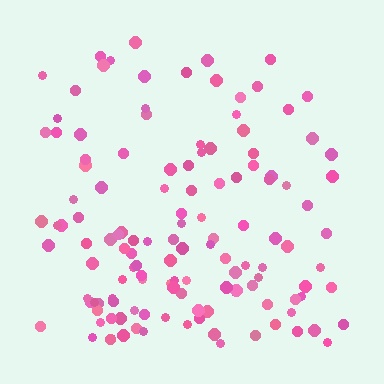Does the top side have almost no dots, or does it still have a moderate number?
Still a moderate number, just noticeably fewer than the bottom.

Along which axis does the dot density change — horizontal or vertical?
Vertical.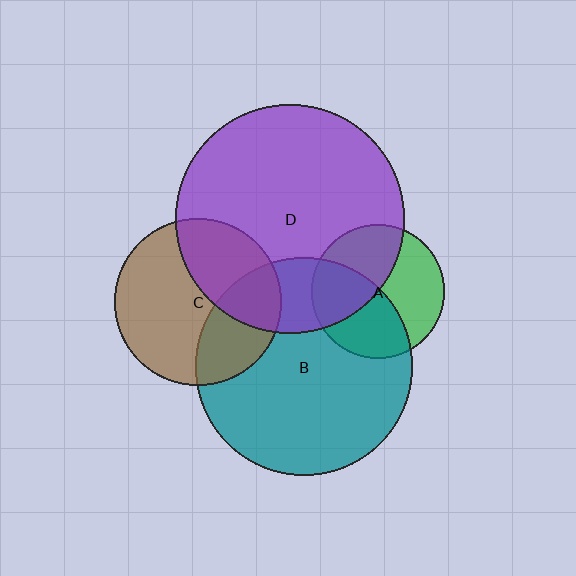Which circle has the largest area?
Circle D (purple).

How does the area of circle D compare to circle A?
Approximately 3.0 times.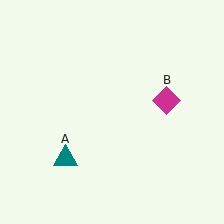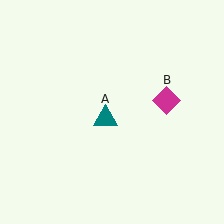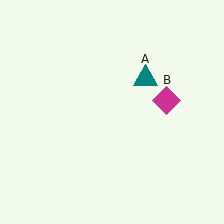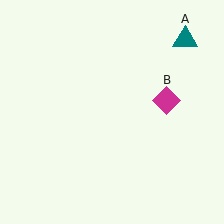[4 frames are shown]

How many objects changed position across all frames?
1 object changed position: teal triangle (object A).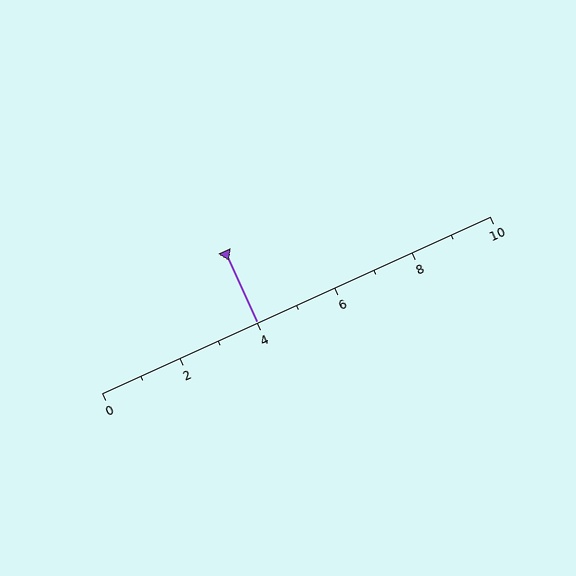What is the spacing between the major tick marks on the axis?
The major ticks are spaced 2 apart.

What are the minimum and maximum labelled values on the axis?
The axis runs from 0 to 10.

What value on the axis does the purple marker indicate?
The marker indicates approximately 4.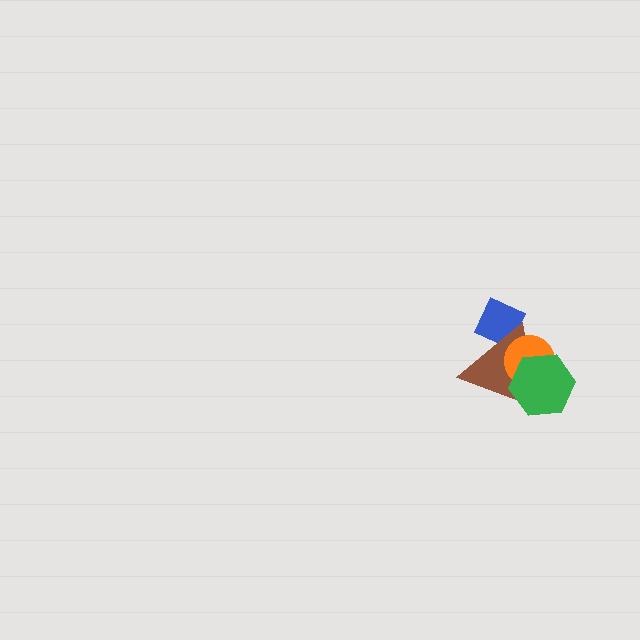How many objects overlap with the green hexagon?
2 objects overlap with the green hexagon.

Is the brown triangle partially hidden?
Yes, it is partially covered by another shape.